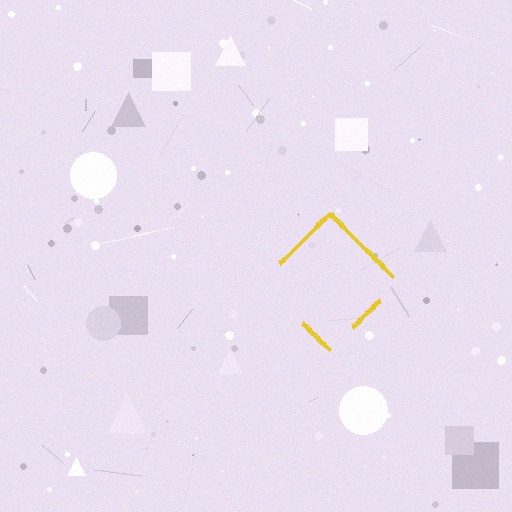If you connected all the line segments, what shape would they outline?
They would outline a diamond.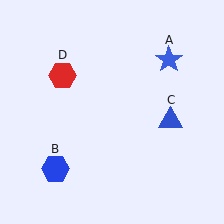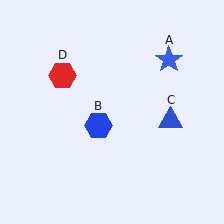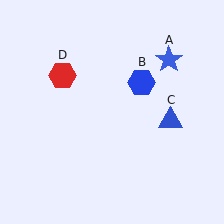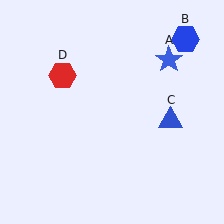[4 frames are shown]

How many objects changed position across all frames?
1 object changed position: blue hexagon (object B).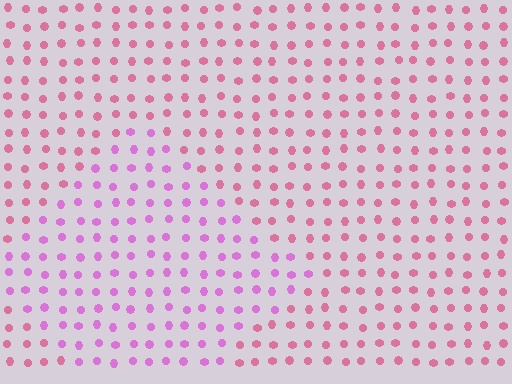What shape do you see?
I see a diamond.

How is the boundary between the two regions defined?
The boundary is defined purely by a slight shift in hue (about 32 degrees). Spacing, size, and orientation are identical on both sides.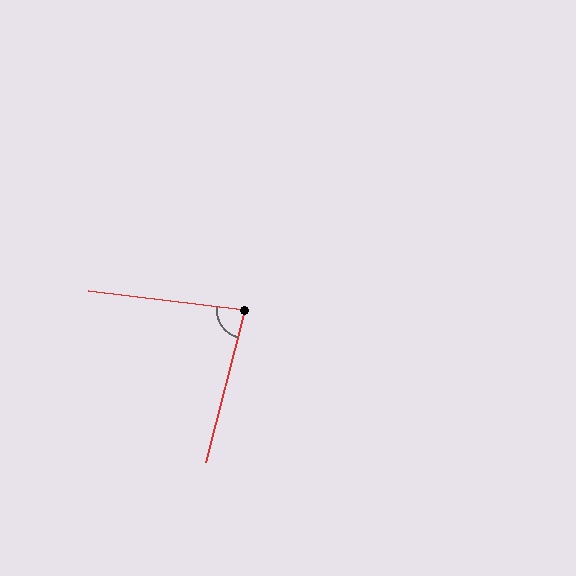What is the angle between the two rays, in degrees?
Approximately 83 degrees.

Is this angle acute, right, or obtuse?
It is acute.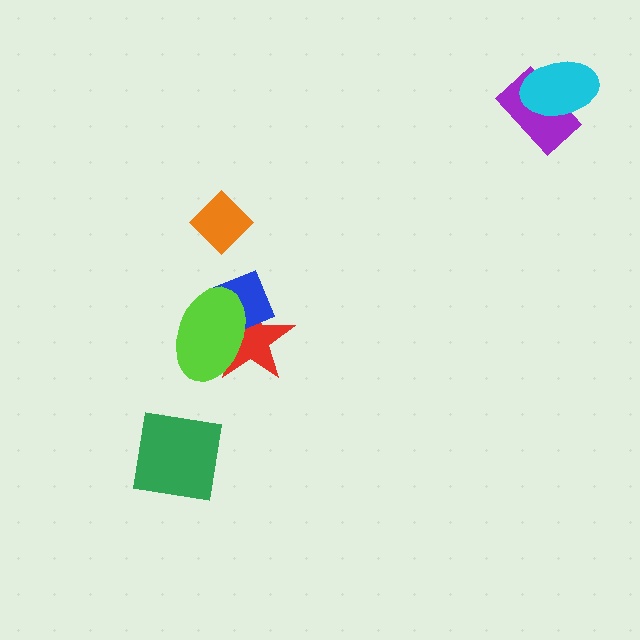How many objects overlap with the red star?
2 objects overlap with the red star.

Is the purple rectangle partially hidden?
Yes, it is partially covered by another shape.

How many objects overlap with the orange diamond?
0 objects overlap with the orange diamond.